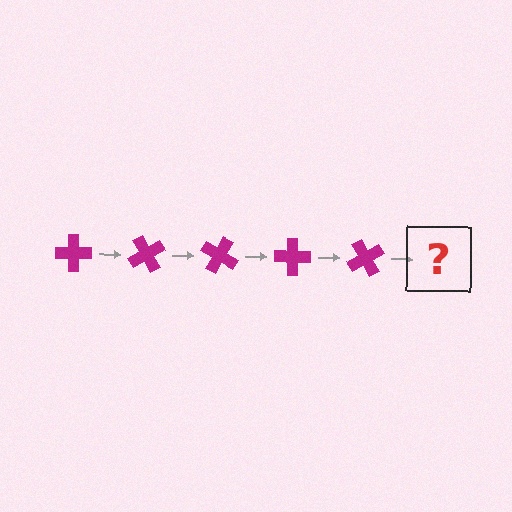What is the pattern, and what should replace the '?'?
The pattern is that the cross rotates 60 degrees each step. The '?' should be a magenta cross rotated 300 degrees.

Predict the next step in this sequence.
The next step is a magenta cross rotated 300 degrees.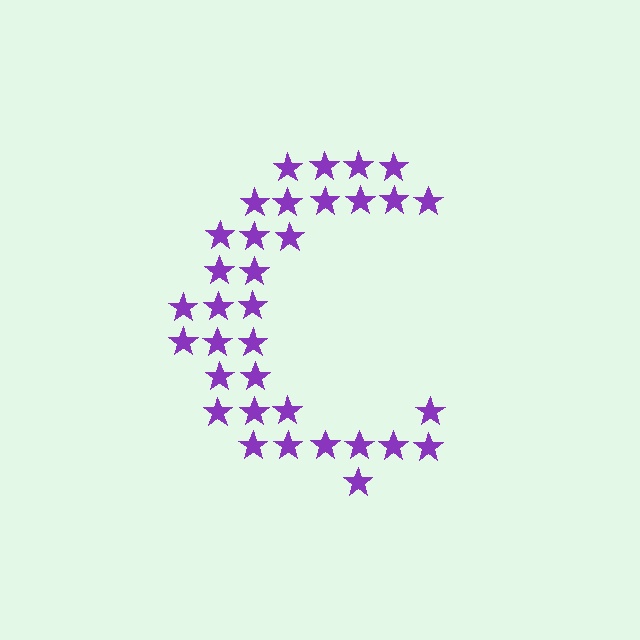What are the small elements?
The small elements are stars.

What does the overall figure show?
The overall figure shows the letter C.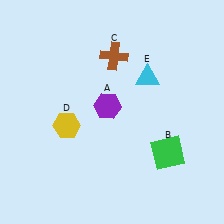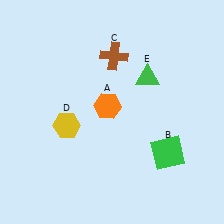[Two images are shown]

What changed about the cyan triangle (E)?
In Image 1, E is cyan. In Image 2, it changed to green.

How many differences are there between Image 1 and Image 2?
There are 2 differences between the two images.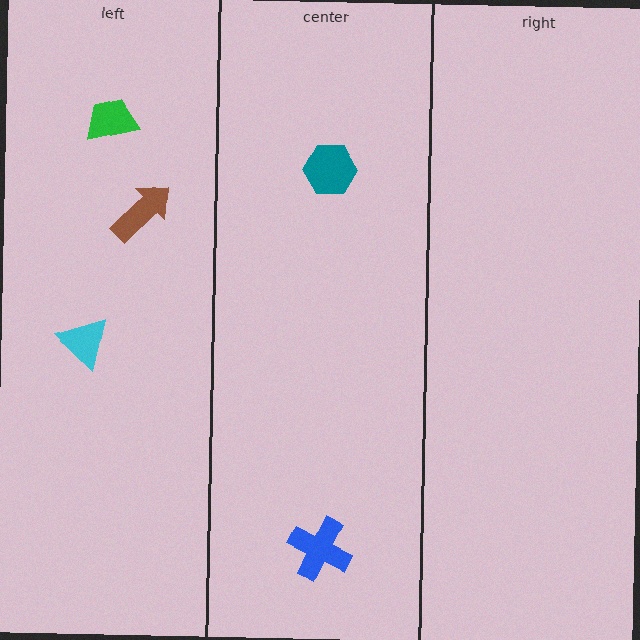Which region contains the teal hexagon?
The center region.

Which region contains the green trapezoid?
The left region.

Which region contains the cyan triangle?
The left region.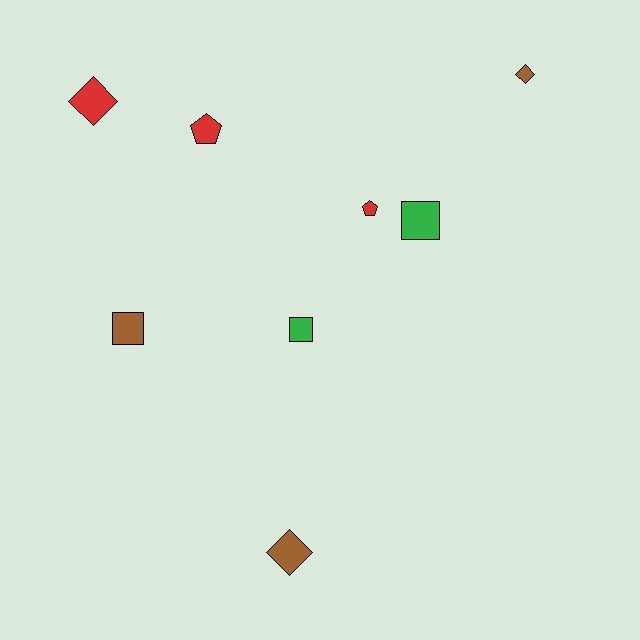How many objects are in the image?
There are 8 objects.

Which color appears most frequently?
Brown, with 3 objects.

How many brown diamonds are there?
There are 2 brown diamonds.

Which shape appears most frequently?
Diamond, with 3 objects.